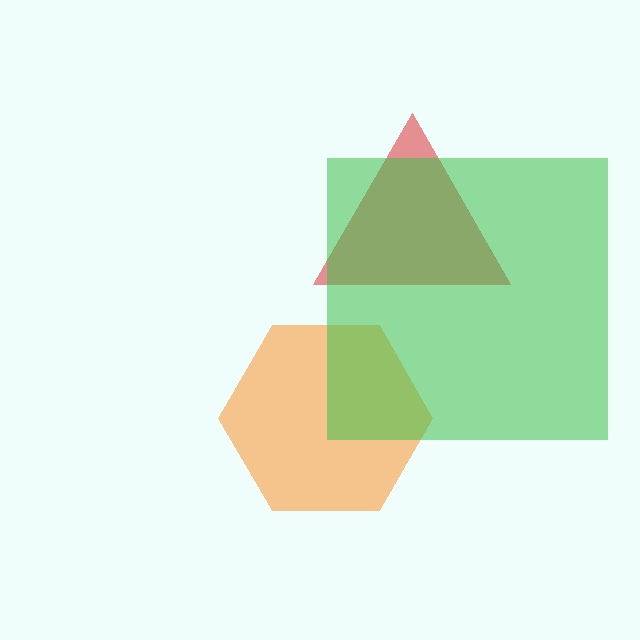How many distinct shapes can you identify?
There are 3 distinct shapes: an orange hexagon, a red triangle, a green square.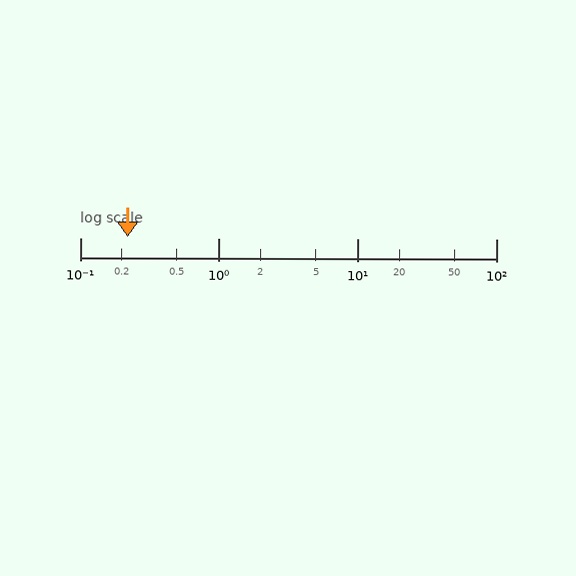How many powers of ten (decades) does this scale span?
The scale spans 3 decades, from 0.1 to 100.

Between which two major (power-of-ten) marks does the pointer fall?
The pointer is between 0.1 and 1.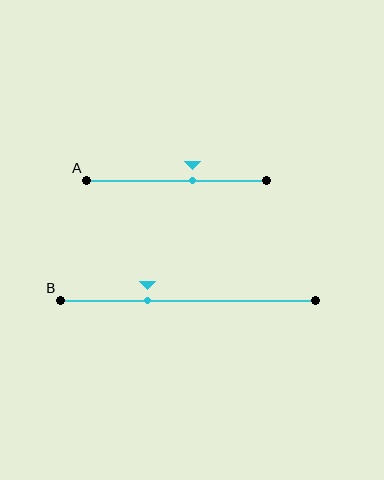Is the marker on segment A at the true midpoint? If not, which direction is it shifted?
No, the marker on segment A is shifted to the right by about 9% of the segment length.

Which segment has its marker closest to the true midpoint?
Segment A has its marker closest to the true midpoint.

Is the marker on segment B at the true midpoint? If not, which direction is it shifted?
No, the marker on segment B is shifted to the left by about 16% of the segment length.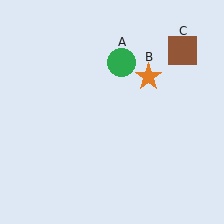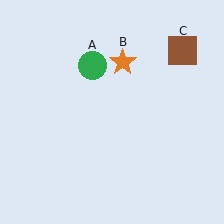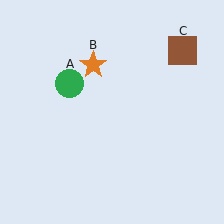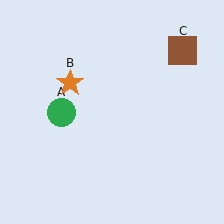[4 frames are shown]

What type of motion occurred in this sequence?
The green circle (object A), orange star (object B) rotated counterclockwise around the center of the scene.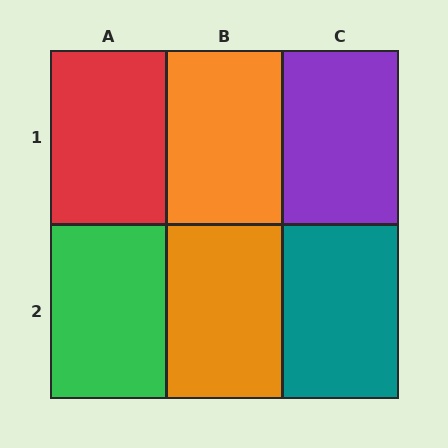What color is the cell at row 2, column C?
Teal.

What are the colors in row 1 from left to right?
Red, orange, purple.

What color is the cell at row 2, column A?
Green.